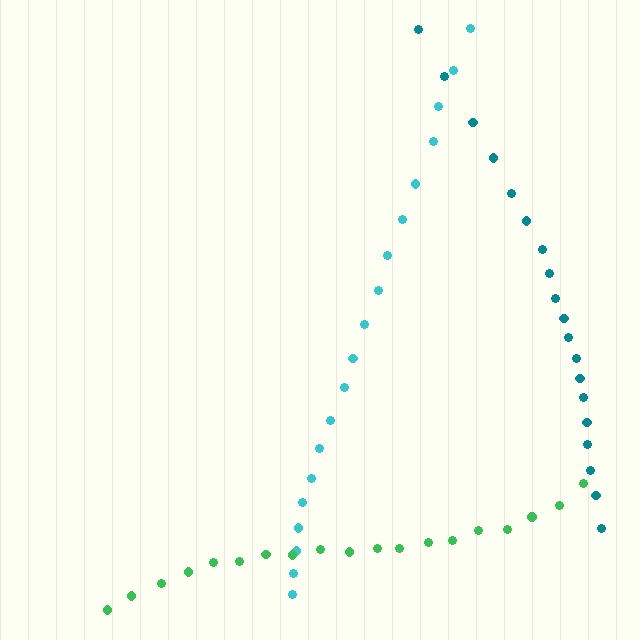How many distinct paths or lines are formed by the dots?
There are 3 distinct paths.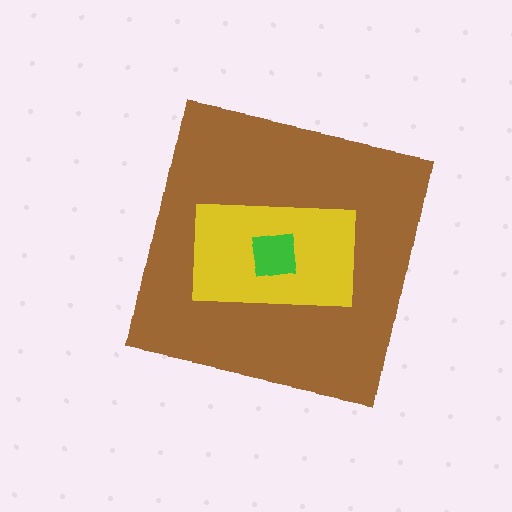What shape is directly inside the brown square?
The yellow rectangle.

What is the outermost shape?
The brown square.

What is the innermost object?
The green square.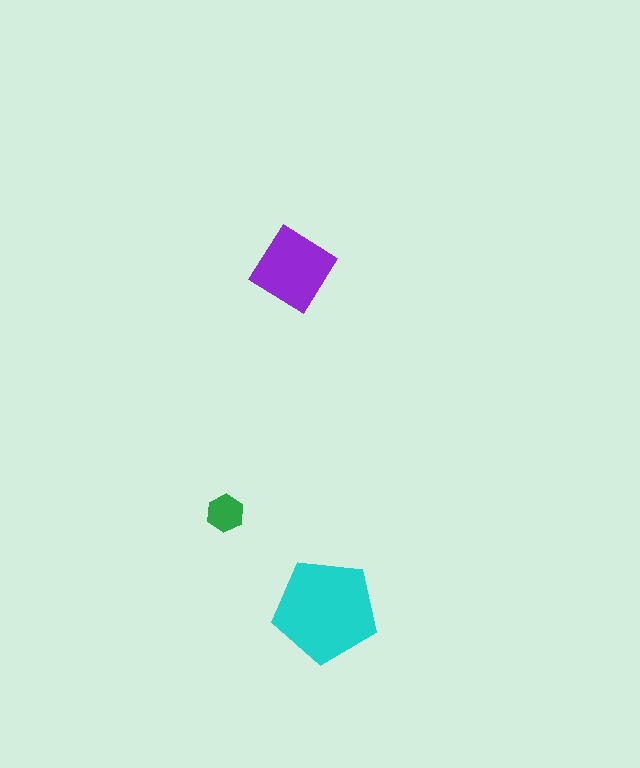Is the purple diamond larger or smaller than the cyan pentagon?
Smaller.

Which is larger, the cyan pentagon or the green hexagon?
The cyan pentagon.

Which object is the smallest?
The green hexagon.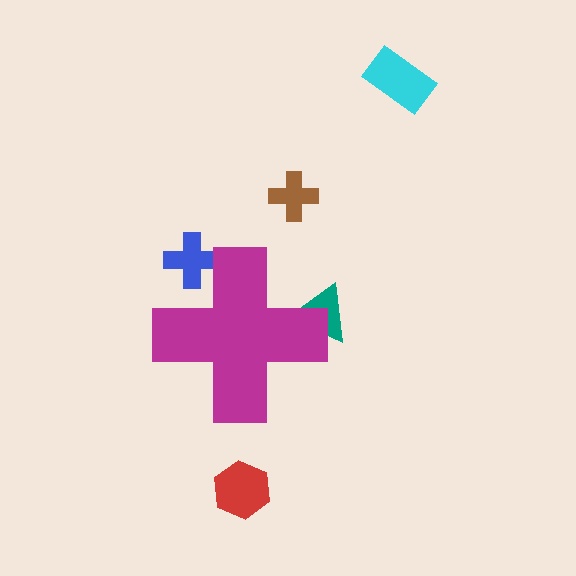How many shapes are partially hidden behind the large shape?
2 shapes are partially hidden.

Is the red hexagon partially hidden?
No, the red hexagon is fully visible.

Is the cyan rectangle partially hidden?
No, the cyan rectangle is fully visible.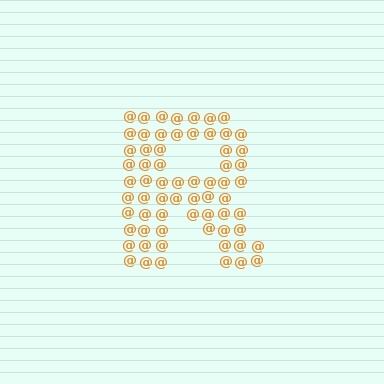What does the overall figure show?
The overall figure shows the letter R.